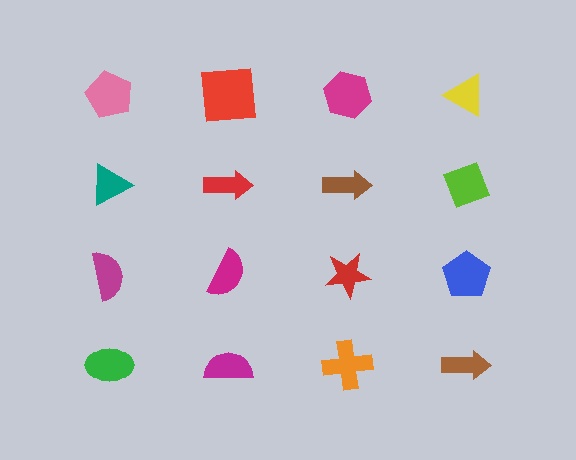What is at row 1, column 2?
A red square.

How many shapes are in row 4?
4 shapes.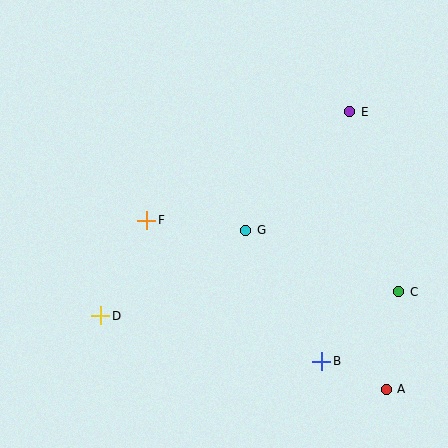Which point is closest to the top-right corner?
Point E is closest to the top-right corner.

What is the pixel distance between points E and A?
The distance between E and A is 280 pixels.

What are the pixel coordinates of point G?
Point G is at (246, 230).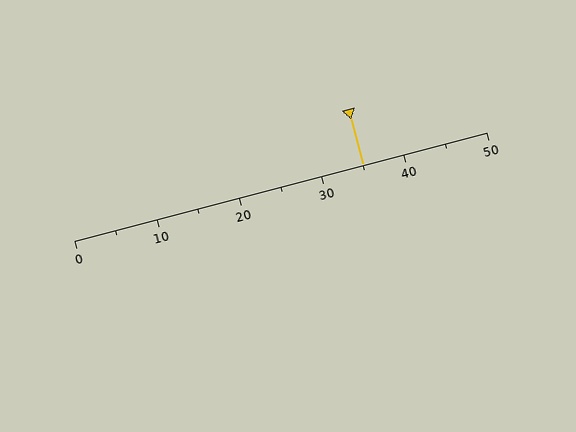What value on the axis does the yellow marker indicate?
The marker indicates approximately 35.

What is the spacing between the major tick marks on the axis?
The major ticks are spaced 10 apart.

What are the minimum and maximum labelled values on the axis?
The axis runs from 0 to 50.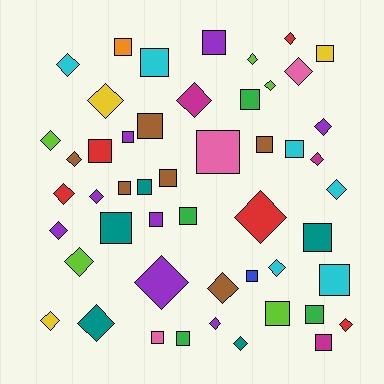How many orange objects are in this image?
There is 1 orange object.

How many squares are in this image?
There are 25 squares.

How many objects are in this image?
There are 50 objects.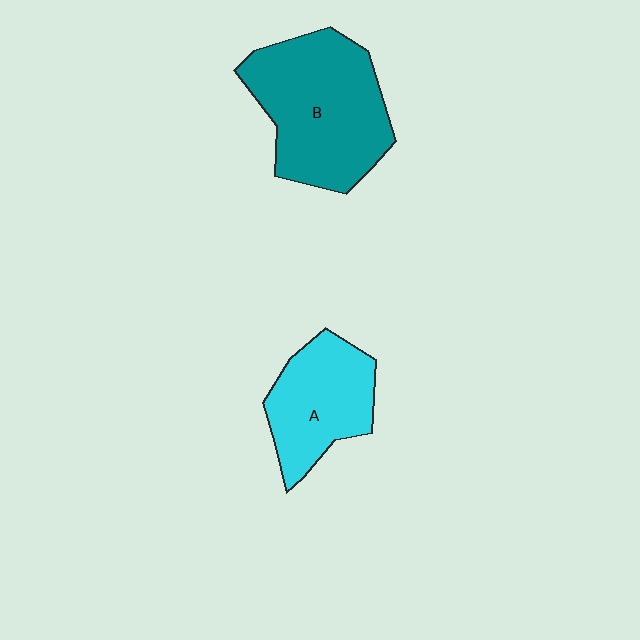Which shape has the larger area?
Shape B (teal).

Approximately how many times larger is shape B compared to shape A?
Approximately 1.5 times.